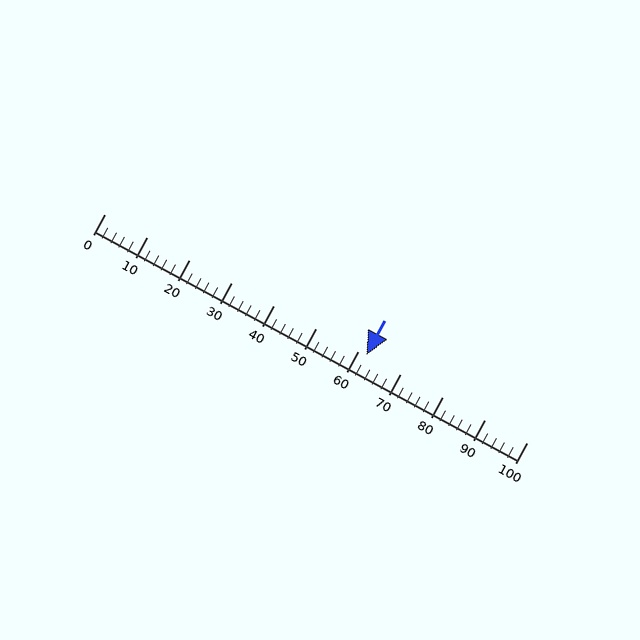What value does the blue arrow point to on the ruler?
The blue arrow points to approximately 62.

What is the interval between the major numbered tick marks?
The major tick marks are spaced 10 units apart.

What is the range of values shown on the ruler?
The ruler shows values from 0 to 100.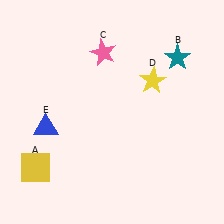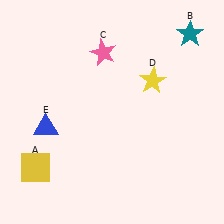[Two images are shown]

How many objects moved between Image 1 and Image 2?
1 object moved between the two images.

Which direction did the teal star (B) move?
The teal star (B) moved up.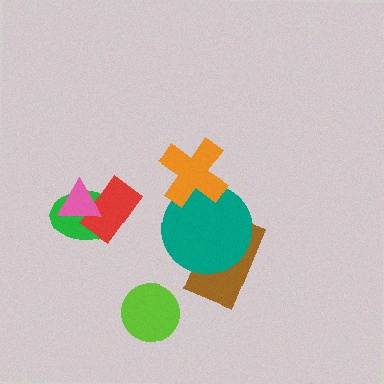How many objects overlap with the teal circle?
2 objects overlap with the teal circle.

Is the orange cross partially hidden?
No, no other shape covers it.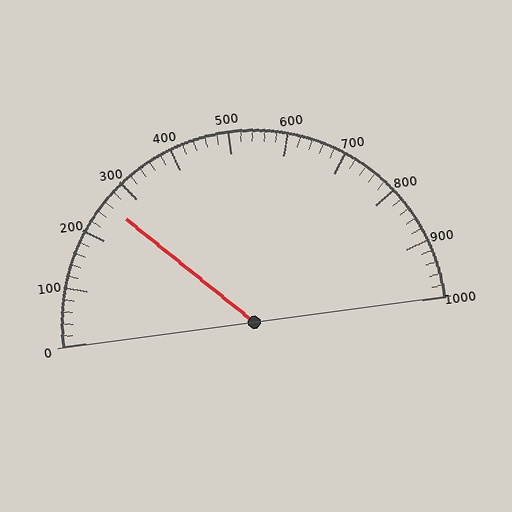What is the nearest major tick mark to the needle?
The nearest major tick mark is 300.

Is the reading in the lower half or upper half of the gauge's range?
The reading is in the lower half of the range (0 to 1000).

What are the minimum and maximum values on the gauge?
The gauge ranges from 0 to 1000.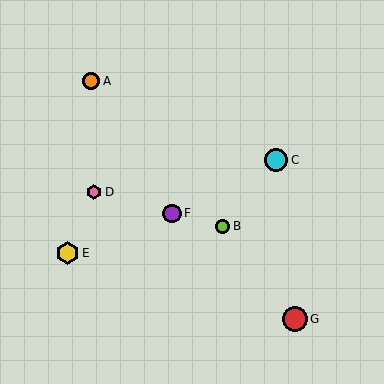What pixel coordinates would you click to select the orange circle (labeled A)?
Click at (91, 81) to select the orange circle A.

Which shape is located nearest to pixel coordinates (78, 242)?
The yellow hexagon (labeled E) at (67, 253) is nearest to that location.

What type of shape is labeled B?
Shape B is a lime circle.